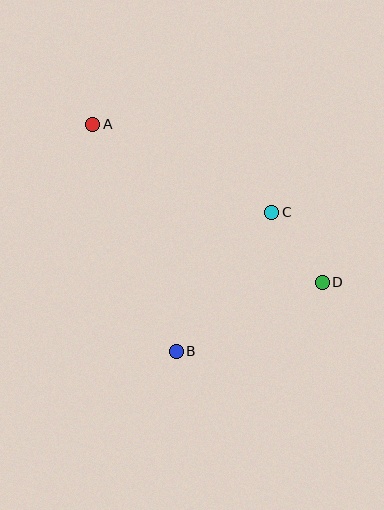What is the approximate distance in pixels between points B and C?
The distance between B and C is approximately 169 pixels.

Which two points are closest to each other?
Points C and D are closest to each other.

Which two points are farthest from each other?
Points A and D are farthest from each other.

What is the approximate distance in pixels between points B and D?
The distance between B and D is approximately 161 pixels.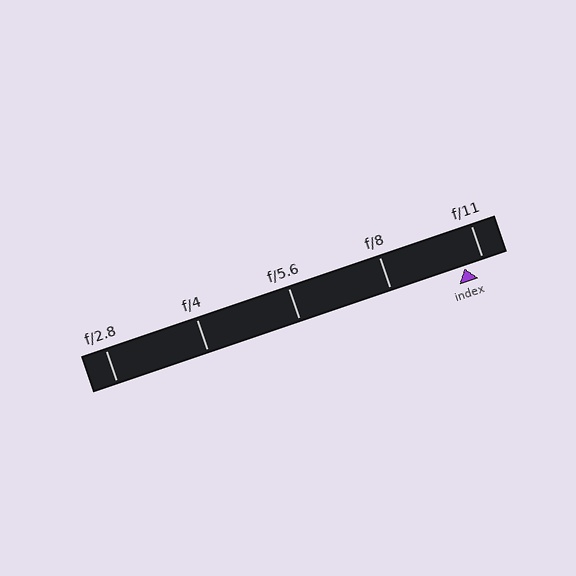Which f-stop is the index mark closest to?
The index mark is closest to f/11.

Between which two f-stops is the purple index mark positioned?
The index mark is between f/8 and f/11.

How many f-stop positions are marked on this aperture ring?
There are 5 f-stop positions marked.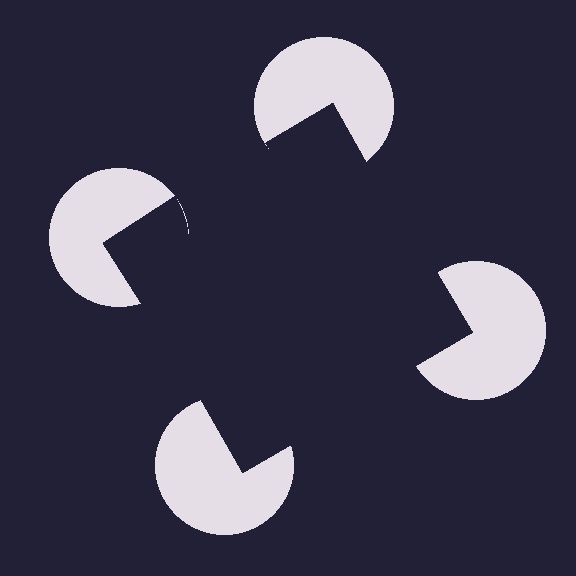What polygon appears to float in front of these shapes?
An illusory square — its edges are inferred from the aligned wedge cuts in the pac-man discs, not physically drawn.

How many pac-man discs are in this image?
There are 4 — one at each vertex of the illusory square.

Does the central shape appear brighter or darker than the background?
It typically appears slightly darker than the background, even though no actual brightness change is drawn.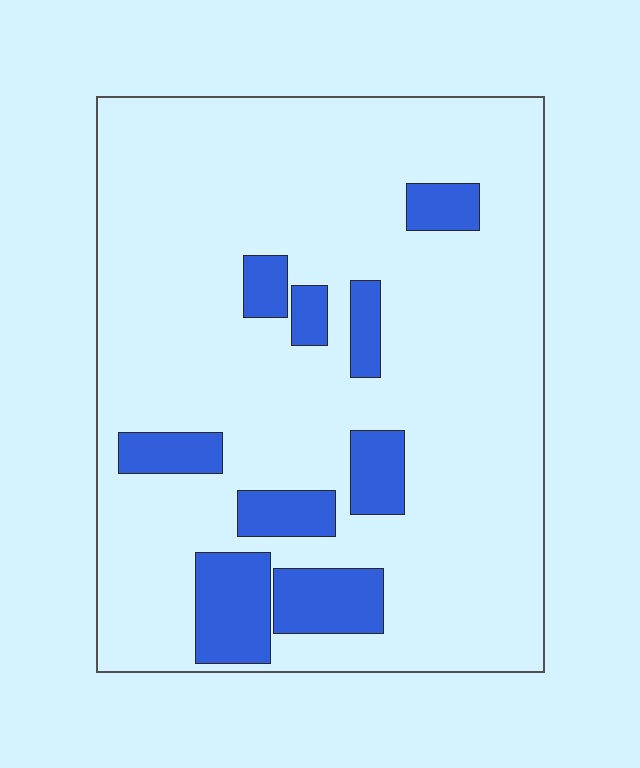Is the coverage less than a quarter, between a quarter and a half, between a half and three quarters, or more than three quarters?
Less than a quarter.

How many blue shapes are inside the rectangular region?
9.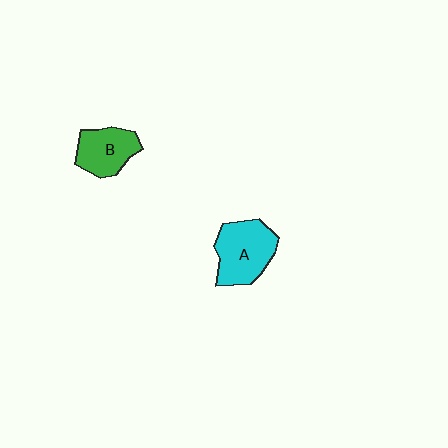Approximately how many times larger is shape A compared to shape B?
Approximately 1.3 times.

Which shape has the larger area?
Shape A (cyan).